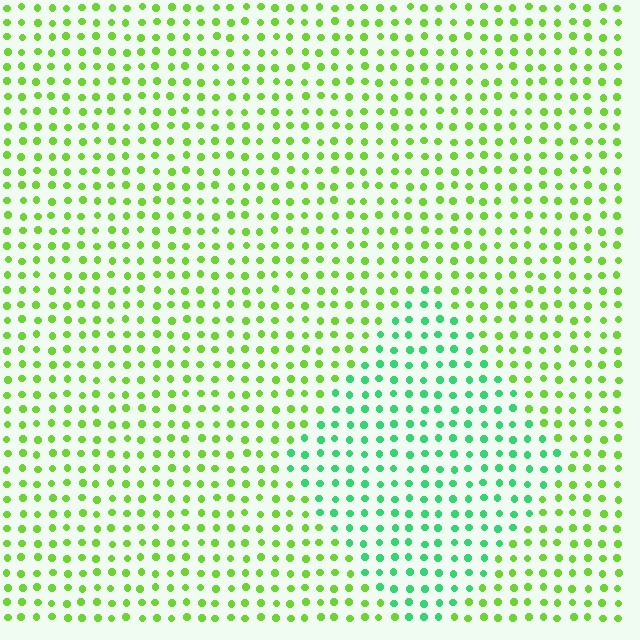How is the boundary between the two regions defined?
The boundary is defined purely by a slight shift in hue (about 44 degrees). Spacing, size, and orientation are identical on both sides.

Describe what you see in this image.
The image is filled with small lime elements in a uniform arrangement. A diamond-shaped region is visible where the elements are tinted to a slightly different hue, forming a subtle color boundary.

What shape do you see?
I see a diamond.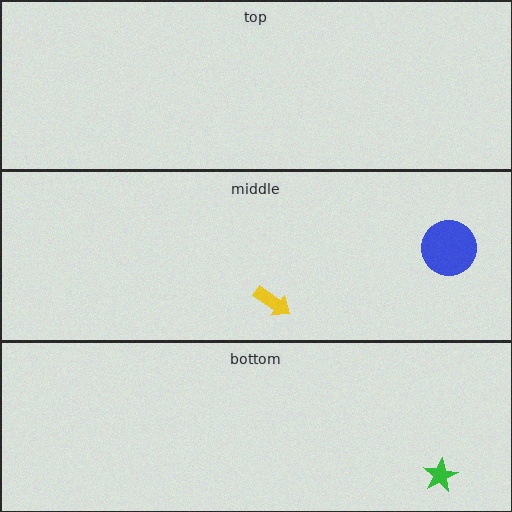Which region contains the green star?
The bottom region.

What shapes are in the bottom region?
The green star.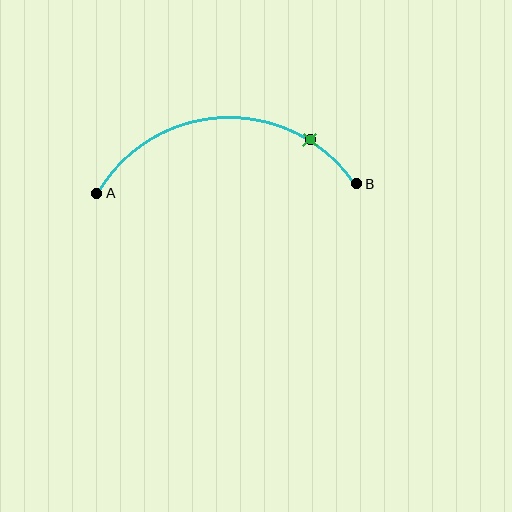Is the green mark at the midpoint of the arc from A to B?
No. The green mark lies on the arc but is closer to endpoint B. The arc midpoint would be at the point on the curve equidistant along the arc from both A and B.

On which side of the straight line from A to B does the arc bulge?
The arc bulges above the straight line connecting A and B.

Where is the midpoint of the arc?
The arc midpoint is the point on the curve farthest from the straight line joining A and B. It sits above that line.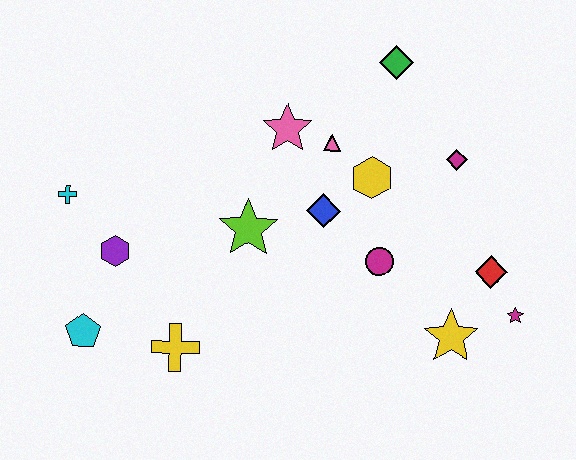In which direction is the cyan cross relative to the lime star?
The cyan cross is to the left of the lime star.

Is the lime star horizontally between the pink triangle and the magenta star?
No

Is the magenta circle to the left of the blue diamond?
No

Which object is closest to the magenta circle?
The blue diamond is closest to the magenta circle.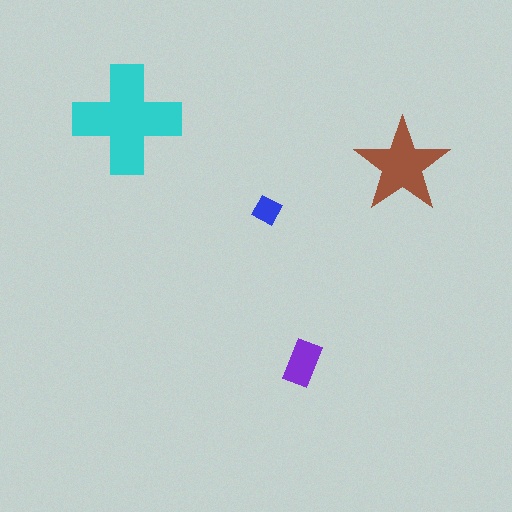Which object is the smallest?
The blue diamond.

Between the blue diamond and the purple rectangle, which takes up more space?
The purple rectangle.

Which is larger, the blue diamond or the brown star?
The brown star.